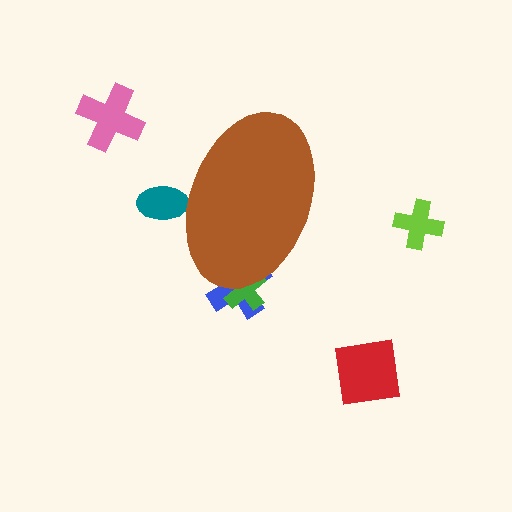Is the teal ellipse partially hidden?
Yes, the teal ellipse is partially hidden behind the brown ellipse.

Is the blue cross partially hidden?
Yes, the blue cross is partially hidden behind the brown ellipse.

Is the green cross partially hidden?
Yes, the green cross is partially hidden behind the brown ellipse.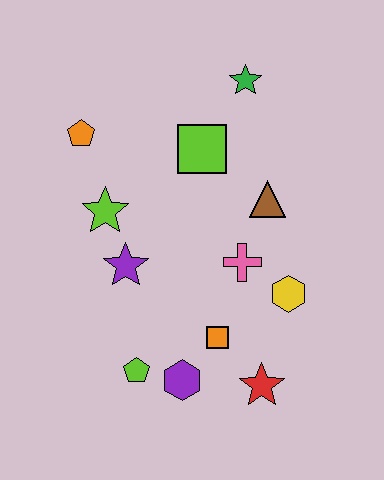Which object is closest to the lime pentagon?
The purple hexagon is closest to the lime pentagon.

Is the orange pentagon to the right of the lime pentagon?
No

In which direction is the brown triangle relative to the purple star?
The brown triangle is to the right of the purple star.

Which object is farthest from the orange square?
The green star is farthest from the orange square.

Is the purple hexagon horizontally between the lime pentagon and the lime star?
No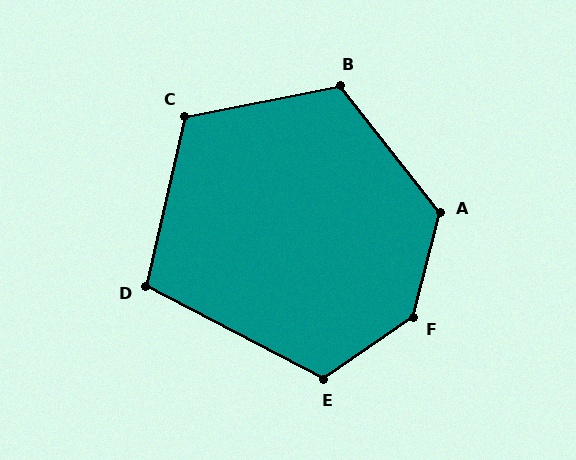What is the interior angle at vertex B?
Approximately 117 degrees (obtuse).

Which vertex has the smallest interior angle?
D, at approximately 104 degrees.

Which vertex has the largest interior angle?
F, at approximately 138 degrees.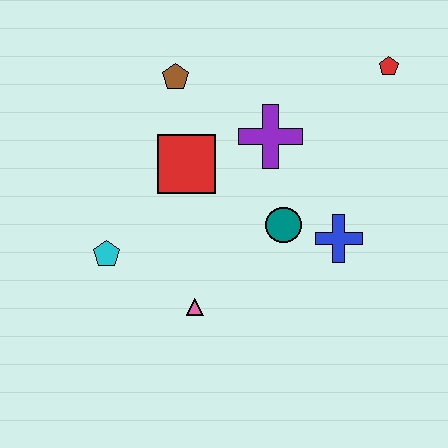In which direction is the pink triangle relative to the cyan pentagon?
The pink triangle is to the right of the cyan pentagon.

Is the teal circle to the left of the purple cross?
No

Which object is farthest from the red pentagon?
The cyan pentagon is farthest from the red pentagon.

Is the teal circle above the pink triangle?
Yes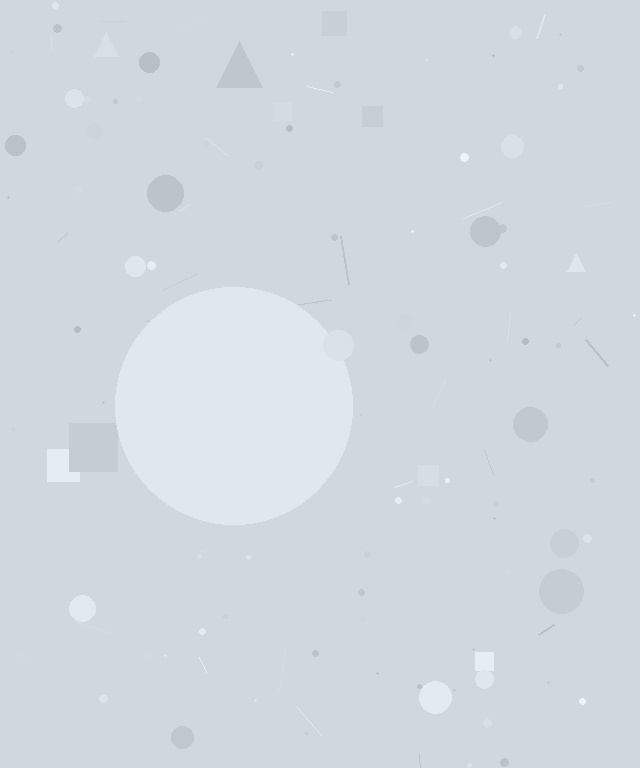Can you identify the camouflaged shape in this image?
The camouflaged shape is a circle.